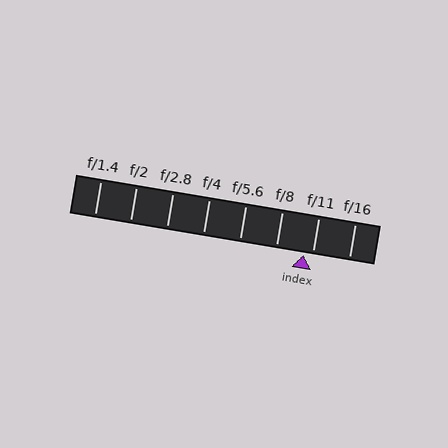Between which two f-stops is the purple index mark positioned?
The index mark is between f/8 and f/11.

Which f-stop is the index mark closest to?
The index mark is closest to f/11.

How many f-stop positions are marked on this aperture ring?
There are 8 f-stop positions marked.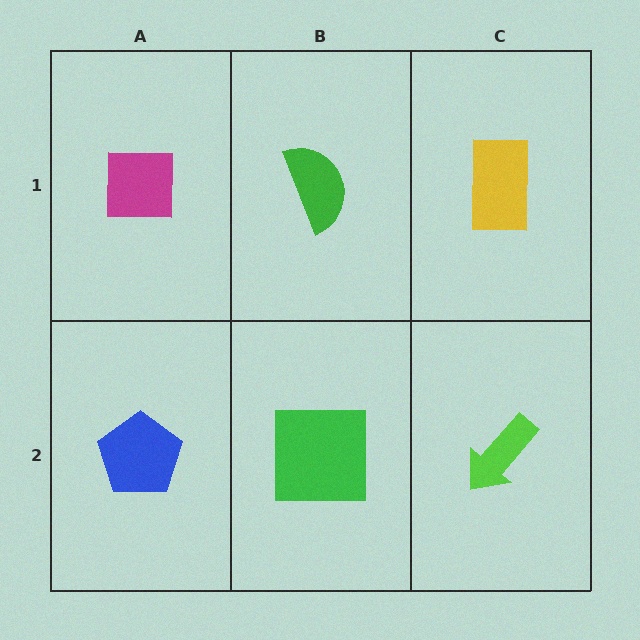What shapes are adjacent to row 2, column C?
A yellow rectangle (row 1, column C), a green square (row 2, column B).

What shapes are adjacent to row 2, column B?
A green semicircle (row 1, column B), a blue pentagon (row 2, column A), a lime arrow (row 2, column C).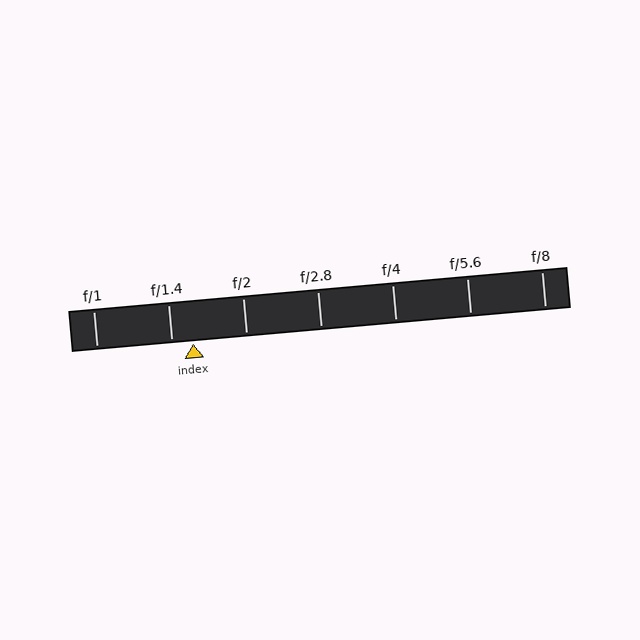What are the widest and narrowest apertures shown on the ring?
The widest aperture shown is f/1 and the narrowest is f/8.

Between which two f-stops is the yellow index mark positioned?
The index mark is between f/1.4 and f/2.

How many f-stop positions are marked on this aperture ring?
There are 7 f-stop positions marked.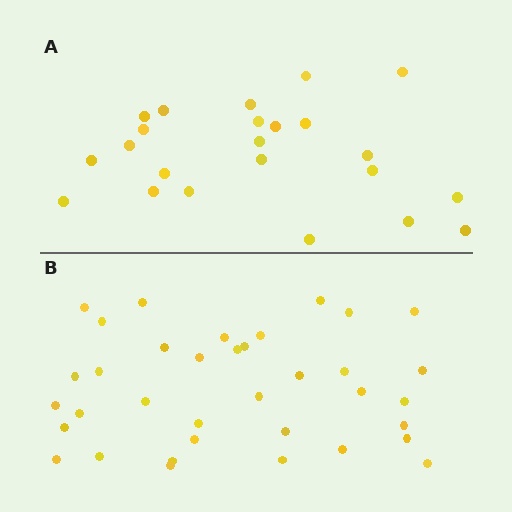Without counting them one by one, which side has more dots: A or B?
Region B (the bottom region) has more dots.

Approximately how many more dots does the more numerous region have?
Region B has approximately 15 more dots than region A.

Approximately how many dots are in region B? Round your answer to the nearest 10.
About 40 dots. (The exact count is 36, which rounds to 40.)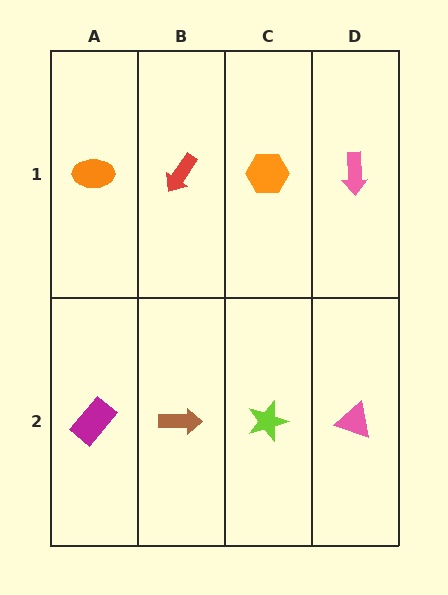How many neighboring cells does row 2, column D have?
2.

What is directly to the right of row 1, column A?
A red arrow.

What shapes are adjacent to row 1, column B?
A brown arrow (row 2, column B), an orange ellipse (row 1, column A), an orange hexagon (row 1, column C).